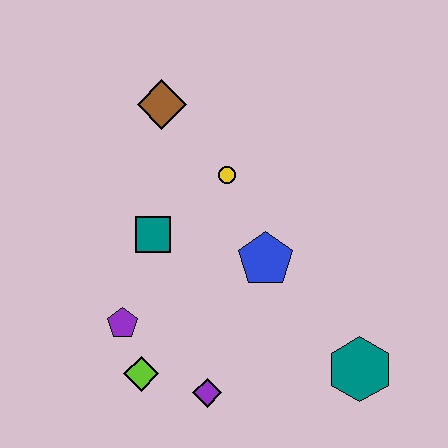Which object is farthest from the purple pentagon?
The teal hexagon is farthest from the purple pentagon.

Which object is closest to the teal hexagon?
The blue pentagon is closest to the teal hexagon.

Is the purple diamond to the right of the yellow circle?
No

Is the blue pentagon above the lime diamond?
Yes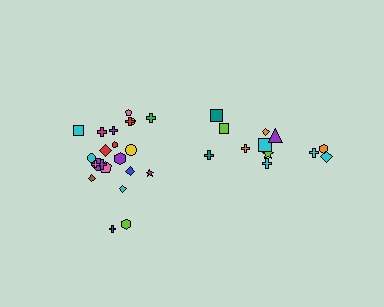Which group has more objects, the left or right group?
The left group.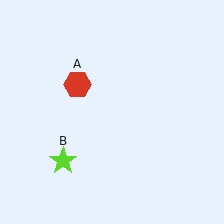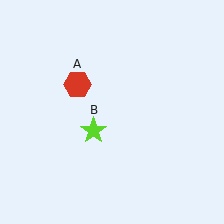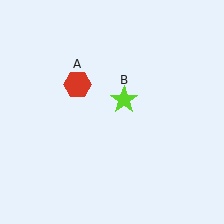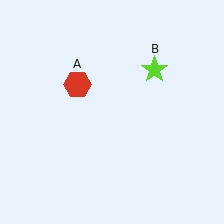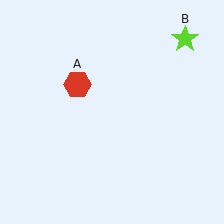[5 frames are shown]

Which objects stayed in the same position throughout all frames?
Red hexagon (object A) remained stationary.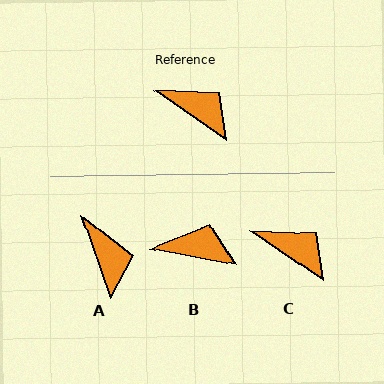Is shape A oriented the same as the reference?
No, it is off by about 36 degrees.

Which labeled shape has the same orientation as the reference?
C.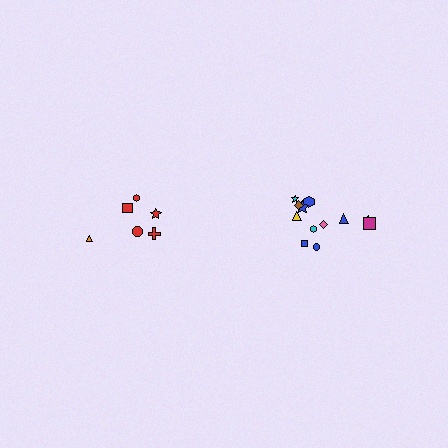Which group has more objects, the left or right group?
The right group.